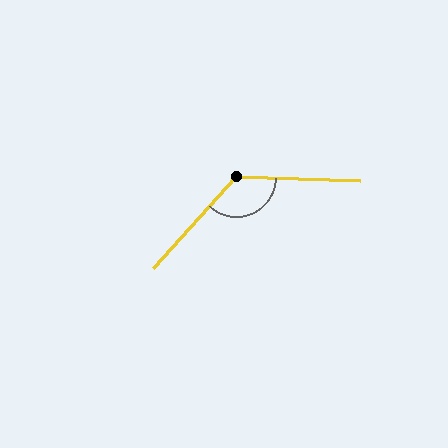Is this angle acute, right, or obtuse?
It is obtuse.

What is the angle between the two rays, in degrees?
Approximately 130 degrees.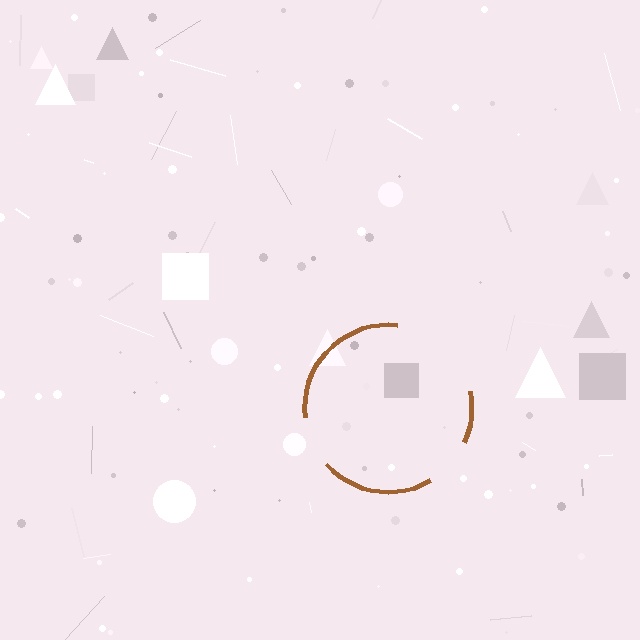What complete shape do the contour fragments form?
The contour fragments form a circle.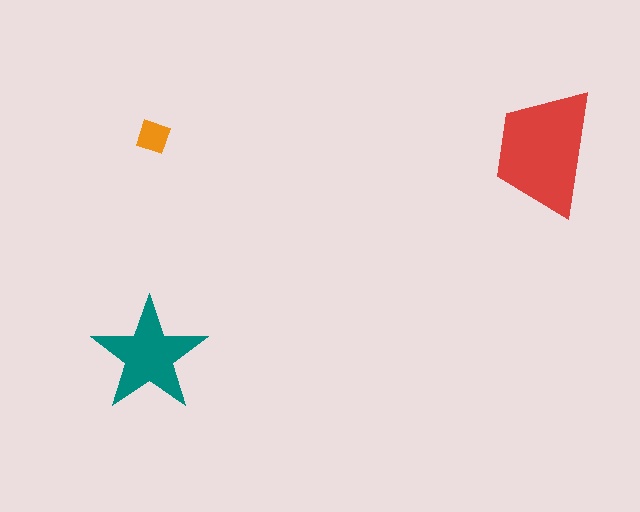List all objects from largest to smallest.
The red trapezoid, the teal star, the orange diamond.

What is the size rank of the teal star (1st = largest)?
2nd.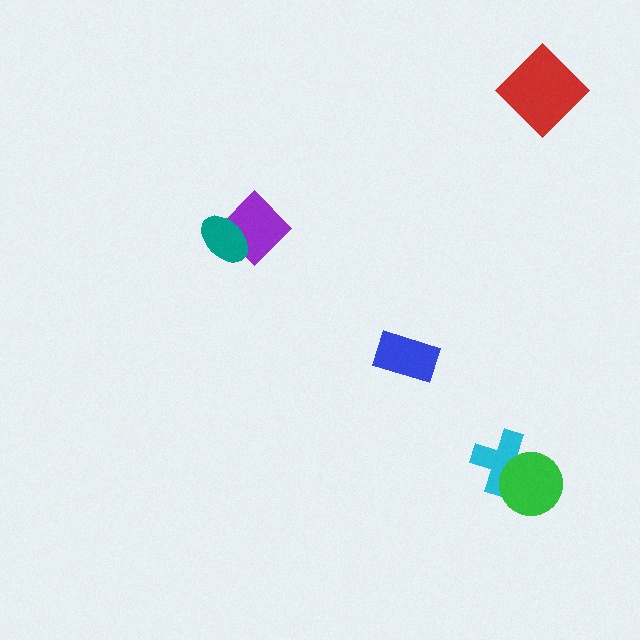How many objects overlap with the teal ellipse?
1 object overlaps with the teal ellipse.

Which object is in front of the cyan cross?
The green circle is in front of the cyan cross.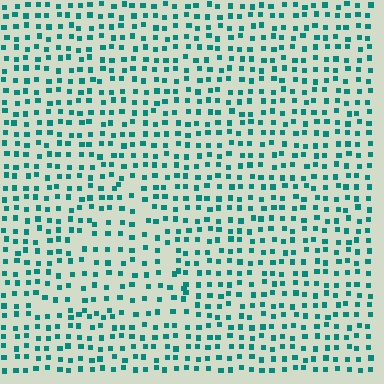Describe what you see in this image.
The image contains small teal elements arranged at two different densities. A triangle-shaped region is visible where the elements are less densely packed than the surrounding area.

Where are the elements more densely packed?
The elements are more densely packed outside the triangle boundary.